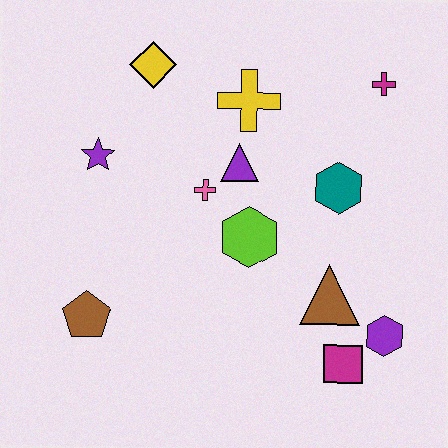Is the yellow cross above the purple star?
Yes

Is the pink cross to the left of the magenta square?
Yes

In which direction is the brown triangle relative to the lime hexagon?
The brown triangle is to the right of the lime hexagon.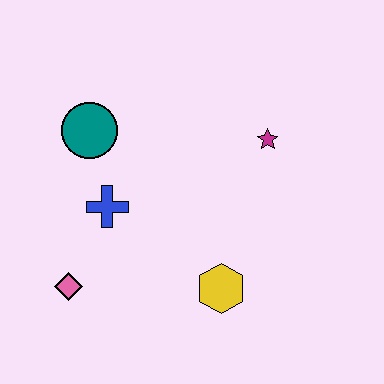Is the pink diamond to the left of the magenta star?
Yes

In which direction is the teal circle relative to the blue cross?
The teal circle is above the blue cross.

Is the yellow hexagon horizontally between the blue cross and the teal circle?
No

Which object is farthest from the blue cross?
The magenta star is farthest from the blue cross.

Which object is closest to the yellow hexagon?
The blue cross is closest to the yellow hexagon.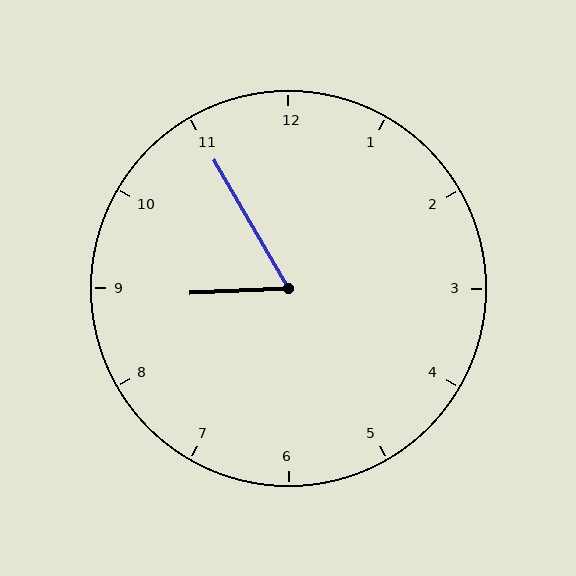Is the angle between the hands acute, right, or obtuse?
It is acute.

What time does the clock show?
8:55.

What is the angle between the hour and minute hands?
Approximately 62 degrees.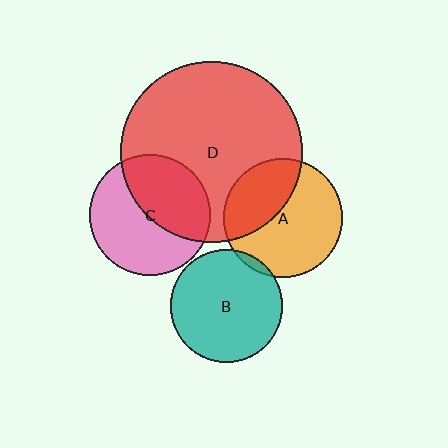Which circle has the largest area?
Circle D (red).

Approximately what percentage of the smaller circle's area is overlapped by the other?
Approximately 45%.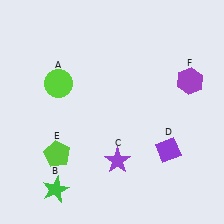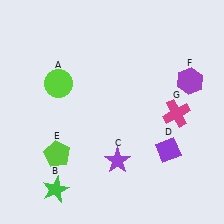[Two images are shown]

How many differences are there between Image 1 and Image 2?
There is 1 difference between the two images.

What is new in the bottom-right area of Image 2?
A magenta cross (G) was added in the bottom-right area of Image 2.